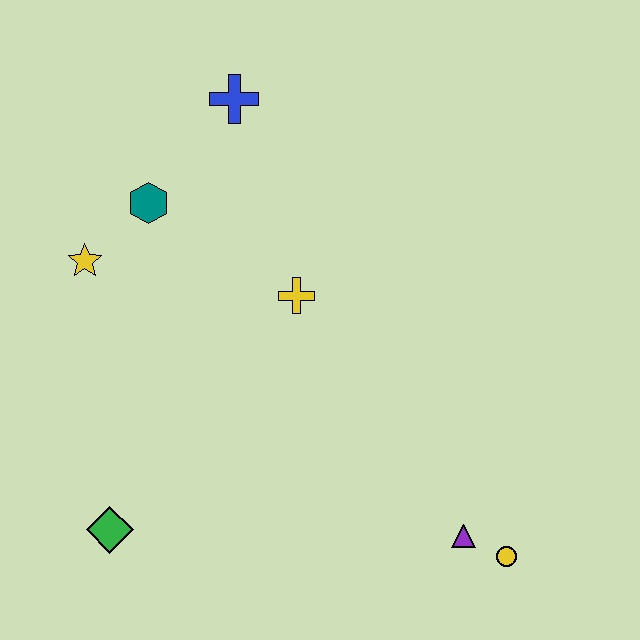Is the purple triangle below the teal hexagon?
Yes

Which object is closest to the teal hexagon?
The yellow star is closest to the teal hexagon.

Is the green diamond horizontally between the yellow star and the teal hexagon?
Yes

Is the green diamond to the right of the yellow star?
Yes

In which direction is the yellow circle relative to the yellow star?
The yellow circle is to the right of the yellow star.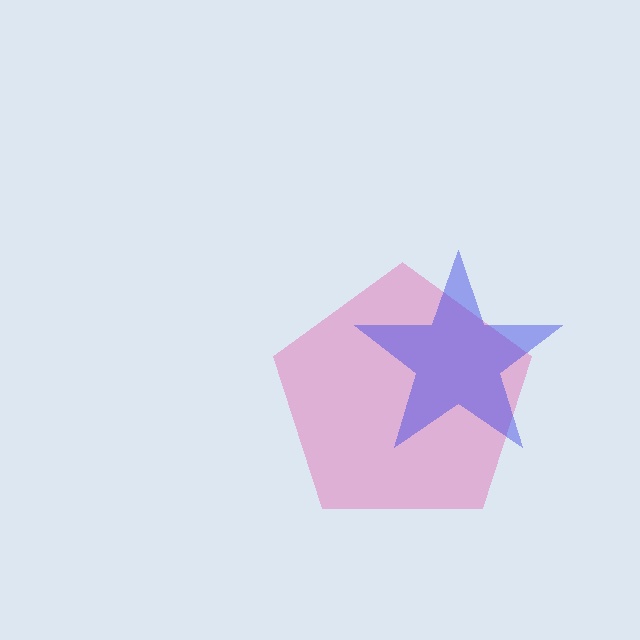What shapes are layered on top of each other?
The layered shapes are: a pink pentagon, a blue star.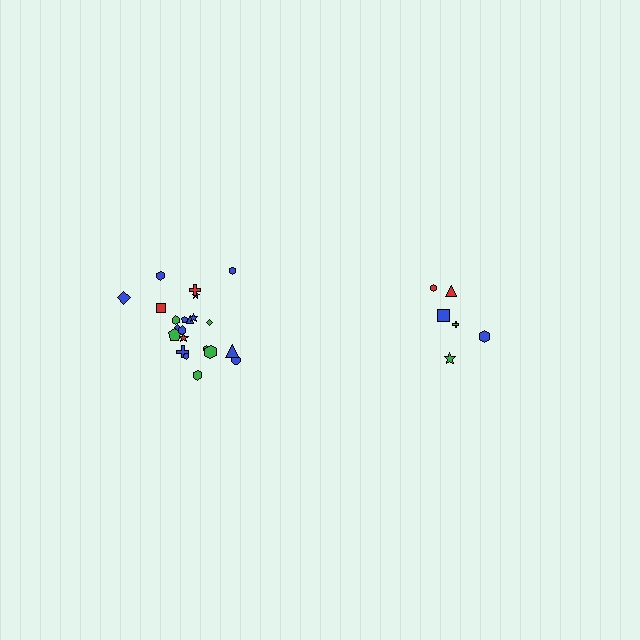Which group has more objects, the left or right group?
The left group.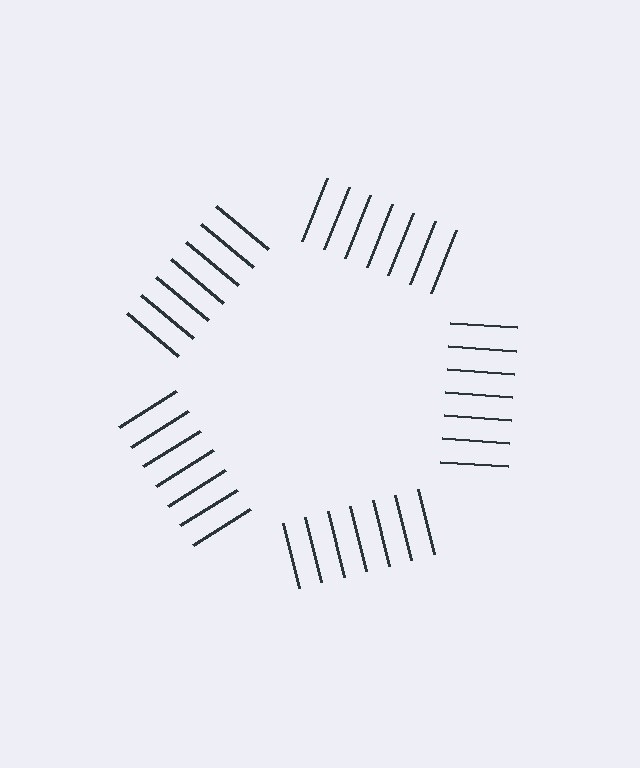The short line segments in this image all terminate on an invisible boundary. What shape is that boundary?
An illusory pentagon — the line segments terminate on its edges but no continuous stroke is drawn.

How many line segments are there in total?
35 — 7 along each of the 5 edges.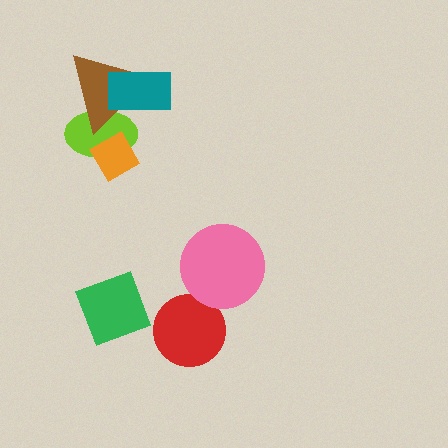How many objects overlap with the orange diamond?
1 object overlaps with the orange diamond.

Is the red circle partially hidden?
No, no other shape covers it.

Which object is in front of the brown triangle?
The teal rectangle is in front of the brown triangle.